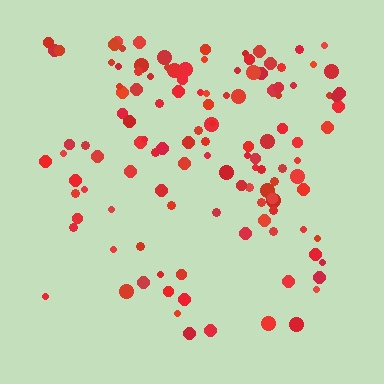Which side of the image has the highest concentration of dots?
The top.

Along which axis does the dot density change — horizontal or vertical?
Vertical.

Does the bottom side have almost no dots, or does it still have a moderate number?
Still a moderate number, just noticeably fewer than the top.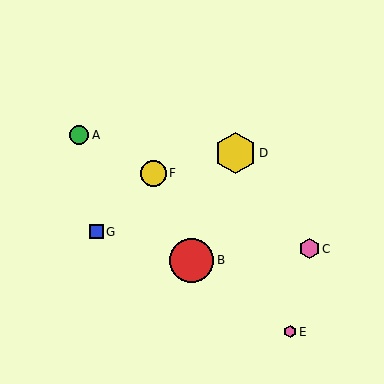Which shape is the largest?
The red circle (labeled B) is the largest.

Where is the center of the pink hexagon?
The center of the pink hexagon is at (309, 249).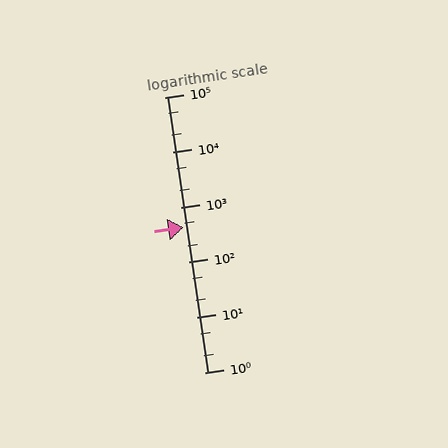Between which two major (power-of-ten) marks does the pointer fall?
The pointer is between 100 and 1000.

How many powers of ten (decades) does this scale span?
The scale spans 5 decades, from 1 to 100000.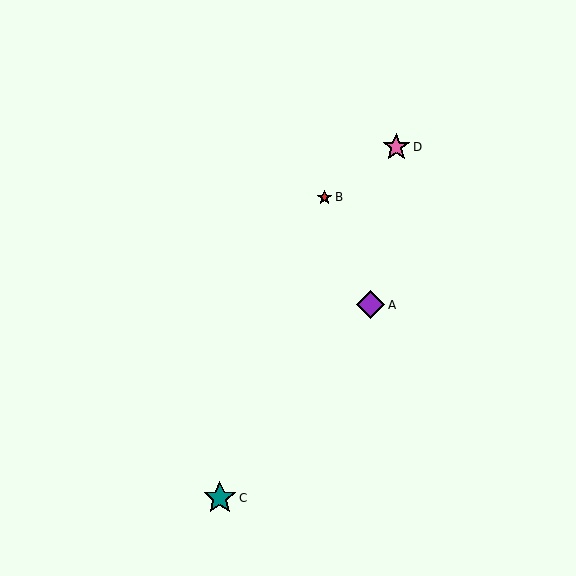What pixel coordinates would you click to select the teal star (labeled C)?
Click at (220, 498) to select the teal star C.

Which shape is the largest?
The teal star (labeled C) is the largest.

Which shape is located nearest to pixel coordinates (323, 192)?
The red star (labeled B) at (324, 197) is nearest to that location.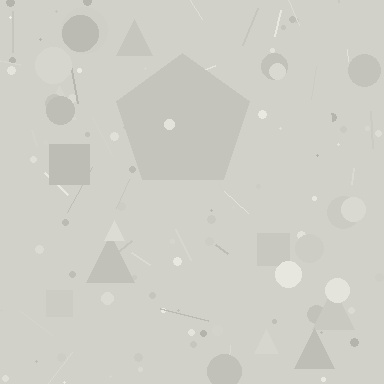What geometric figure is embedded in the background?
A pentagon is embedded in the background.